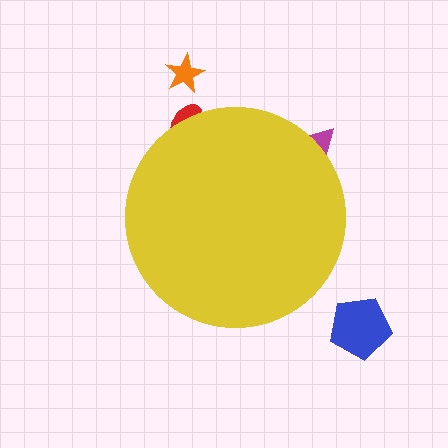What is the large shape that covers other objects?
A yellow circle.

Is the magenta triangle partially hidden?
Yes, the magenta triangle is partially hidden behind the yellow circle.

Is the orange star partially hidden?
No, the orange star is fully visible.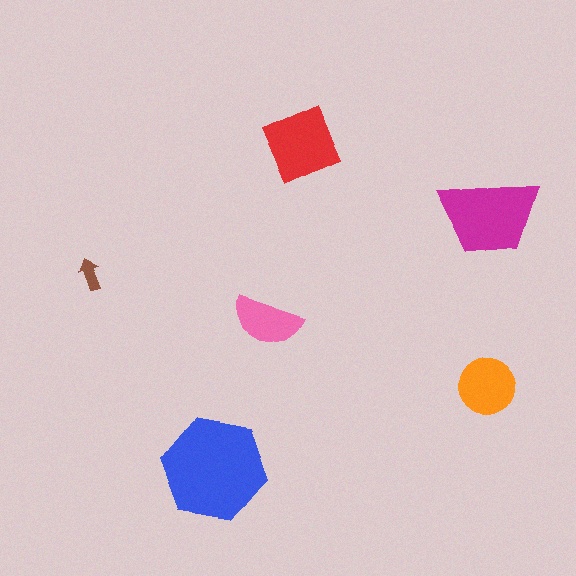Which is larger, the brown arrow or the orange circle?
The orange circle.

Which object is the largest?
The blue hexagon.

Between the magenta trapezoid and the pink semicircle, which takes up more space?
The magenta trapezoid.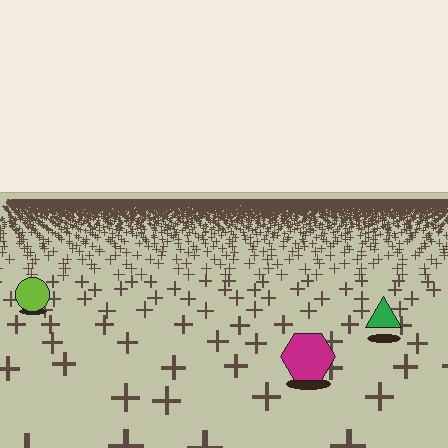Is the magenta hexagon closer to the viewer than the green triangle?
Yes. The magenta hexagon is closer — you can tell from the texture gradient: the ground texture is coarser near it.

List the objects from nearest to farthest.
From nearest to farthest: the magenta hexagon, the green triangle, the lime circle.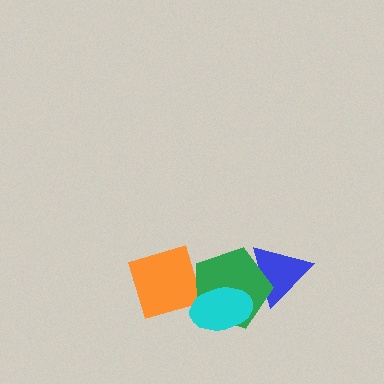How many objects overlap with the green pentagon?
2 objects overlap with the green pentagon.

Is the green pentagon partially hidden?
Yes, it is partially covered by another shape.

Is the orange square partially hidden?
No, no other shape covers it.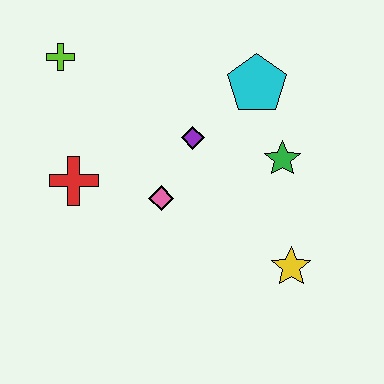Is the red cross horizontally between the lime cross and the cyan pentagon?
Yes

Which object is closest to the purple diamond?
The pink diamond is closest to the purple diamond.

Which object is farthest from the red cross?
The yellow star is farthest from the red cross.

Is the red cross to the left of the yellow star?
Yes